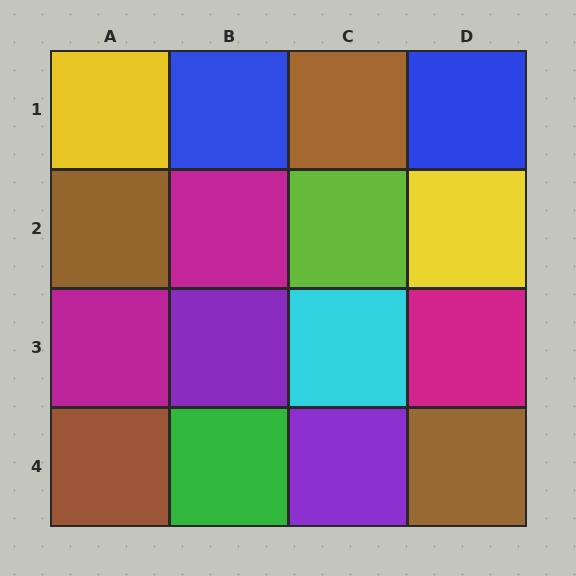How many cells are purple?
2 cells are purple.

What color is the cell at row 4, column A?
Brown.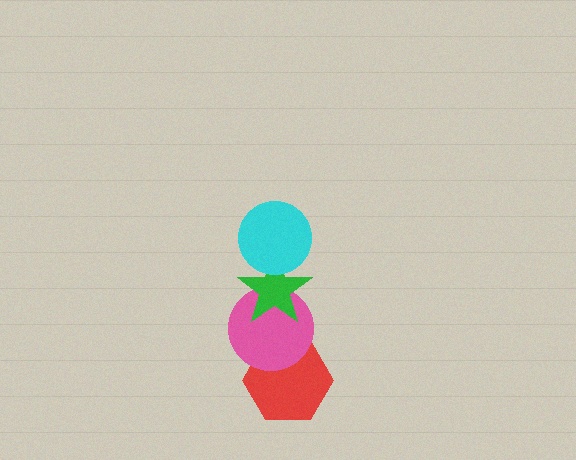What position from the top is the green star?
The green star is 2nd from the top.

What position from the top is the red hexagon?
The red hexagon is 4th from the top.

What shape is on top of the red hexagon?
The pink circle is on top of the red hexagon.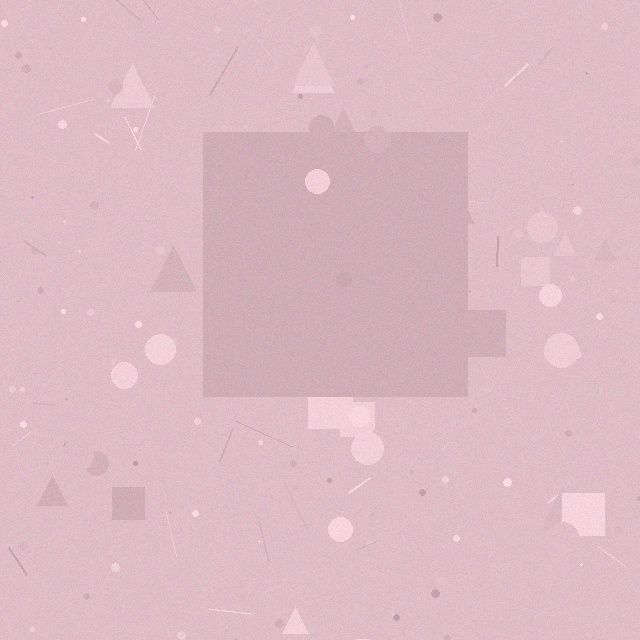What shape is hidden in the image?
A square is hidden in the image.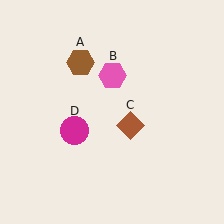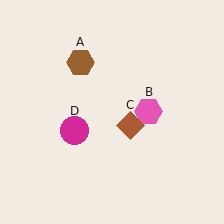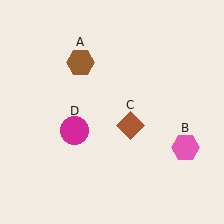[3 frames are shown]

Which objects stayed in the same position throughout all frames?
Brown hexagon (object A) and brown diamond (object C) and magenta circle (object D) remained stationary.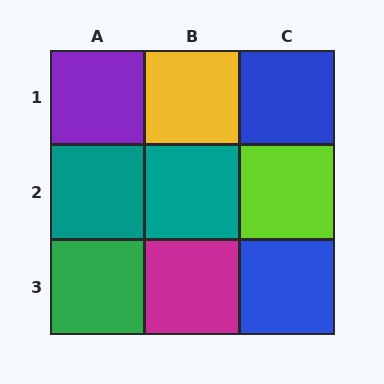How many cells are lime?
1 cell is lime.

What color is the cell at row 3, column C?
Blue.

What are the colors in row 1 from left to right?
Purple, yellow, blue.